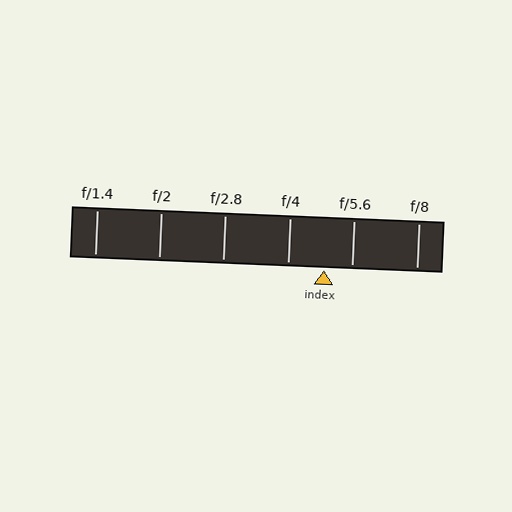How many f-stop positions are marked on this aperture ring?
There are 6 f-stop positions marked.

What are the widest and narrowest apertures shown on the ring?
The widest aperture shown is f/1.4 and the narrowest is f/8.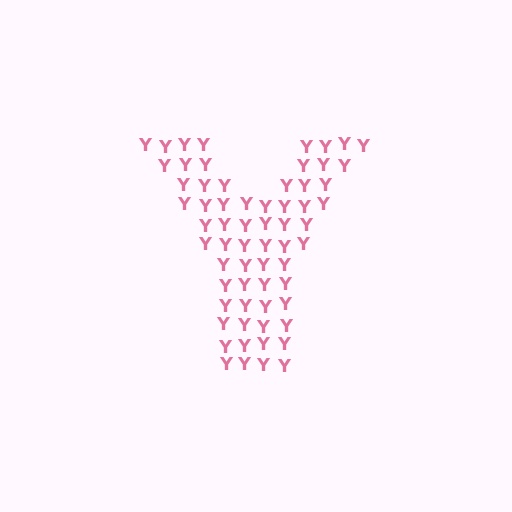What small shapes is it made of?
It is made of small letter Y's.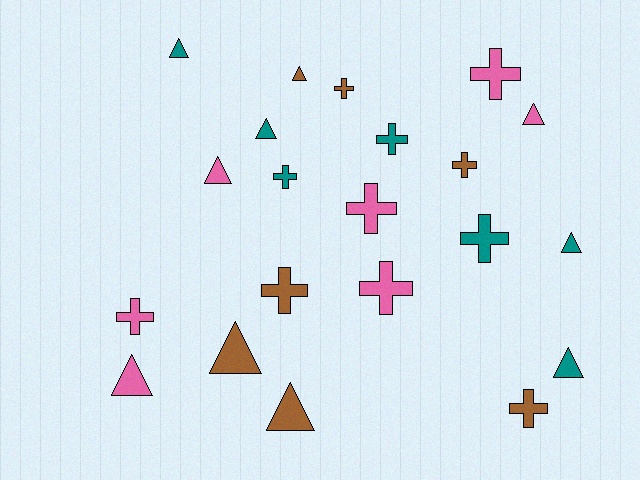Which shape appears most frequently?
Cross, with 11 objects.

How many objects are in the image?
There are 21 objects.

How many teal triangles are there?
There are 4 teal triangles.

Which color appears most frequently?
Pink, with 7 objects.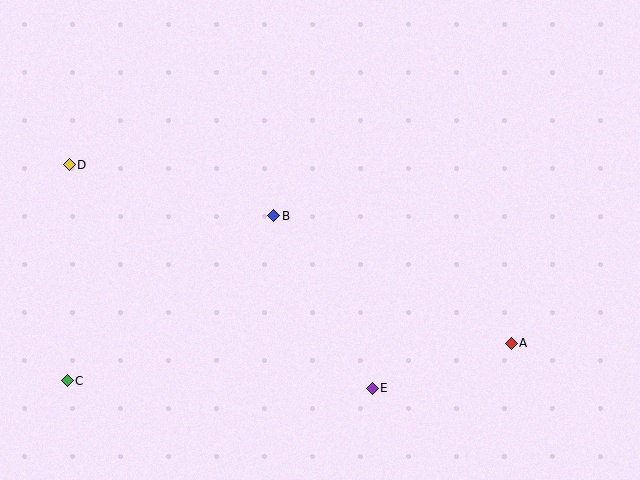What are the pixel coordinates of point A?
Point A is at (511, 343).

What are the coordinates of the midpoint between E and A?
The midpoint between E and A is at (442, 366).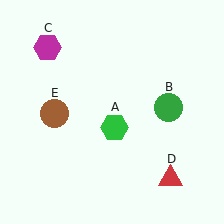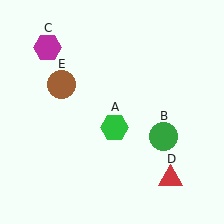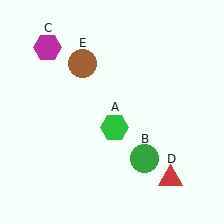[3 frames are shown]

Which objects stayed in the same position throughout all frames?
Green hexagon (object A) and magenta hexagon (object C) and red triangle (object D) remained stationary.